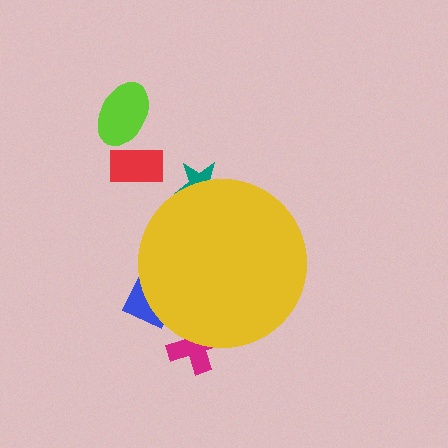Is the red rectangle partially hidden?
No, the red rectangle is fully visible.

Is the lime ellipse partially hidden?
No, the lime ellipse is fully visible.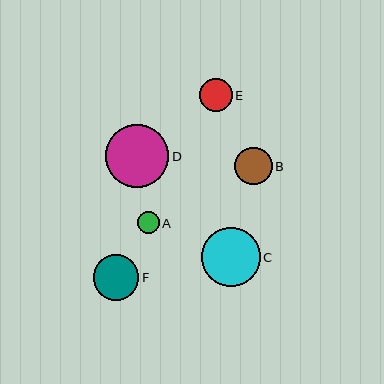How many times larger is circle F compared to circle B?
Circle F is approximately 1.2 times the size of circle B.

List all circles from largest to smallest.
From largest to smallest: D, C, F, B, E, A.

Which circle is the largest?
Circle D is the largest with a size of approximately 63 pixels.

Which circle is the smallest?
Circle A is the smallest with a size of approximately 22 pixels.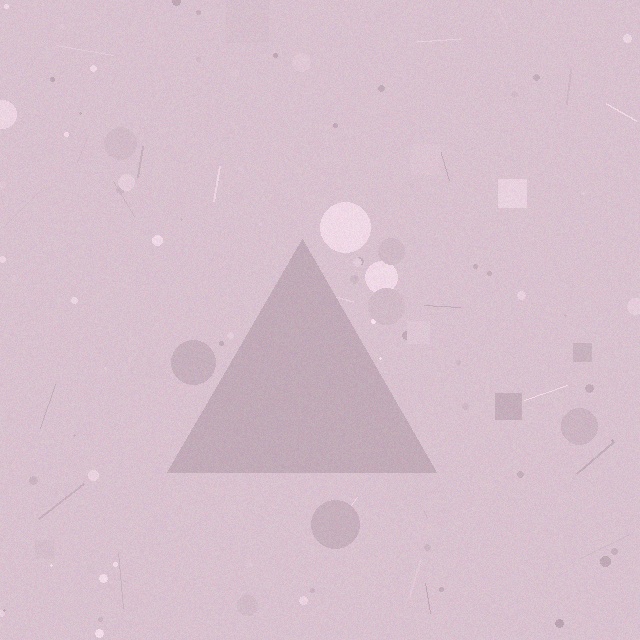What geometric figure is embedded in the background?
A triangle is embedded in the background.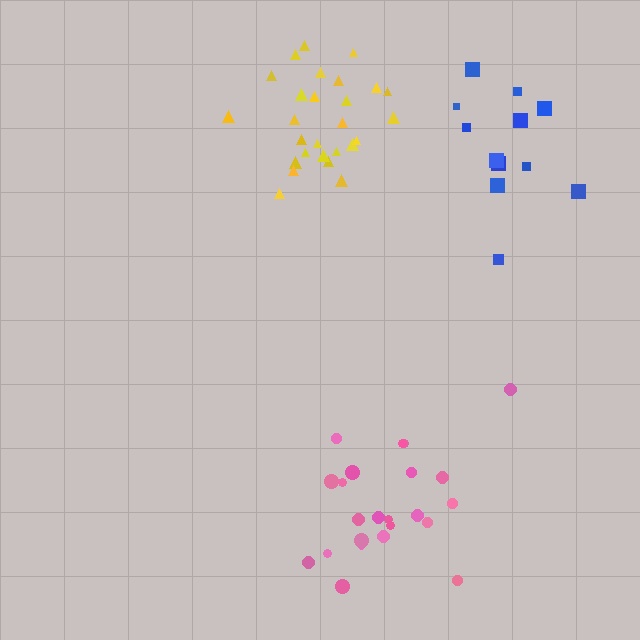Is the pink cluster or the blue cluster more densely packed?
Pink.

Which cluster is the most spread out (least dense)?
Blue.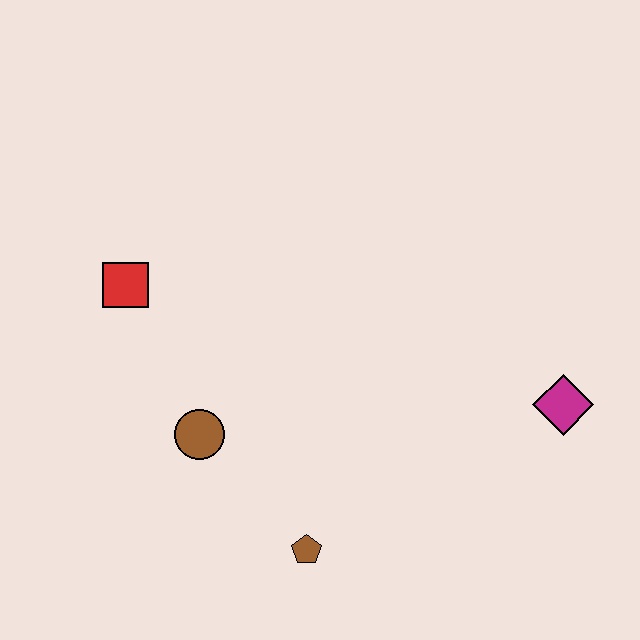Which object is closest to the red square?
The brown circle is closest to the red square.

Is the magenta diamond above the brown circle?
Yes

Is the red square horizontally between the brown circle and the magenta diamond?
No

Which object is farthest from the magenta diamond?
The red square is farthest from the magenta diamond.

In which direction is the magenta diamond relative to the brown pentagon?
The magenta diamond is to the right of the brown pentagon.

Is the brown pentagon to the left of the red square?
No